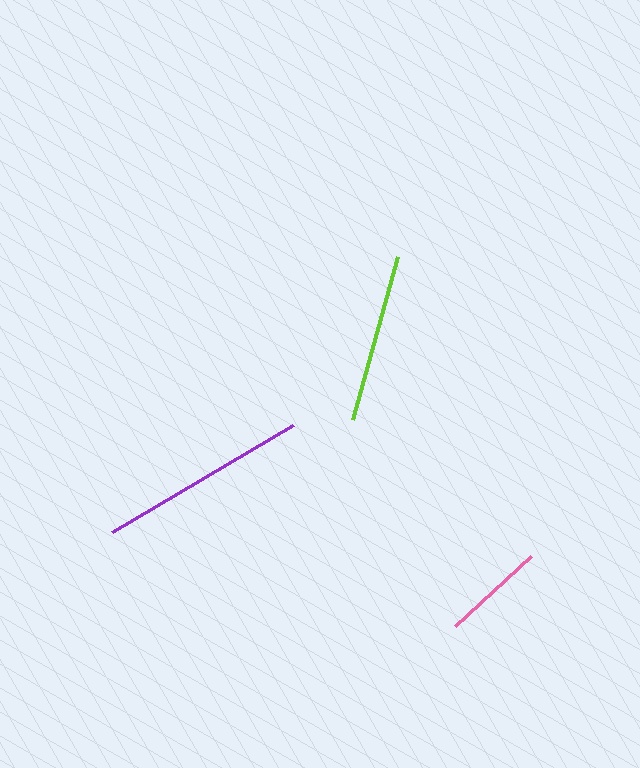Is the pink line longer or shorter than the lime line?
The lime line is longer than the pink line.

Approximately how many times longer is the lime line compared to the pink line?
The lime line is approximately 1.6 times the length of the pink line.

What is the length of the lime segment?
The lime segment is approximately 170 pixels long.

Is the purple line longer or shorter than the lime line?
The purple line is longer than the lime line.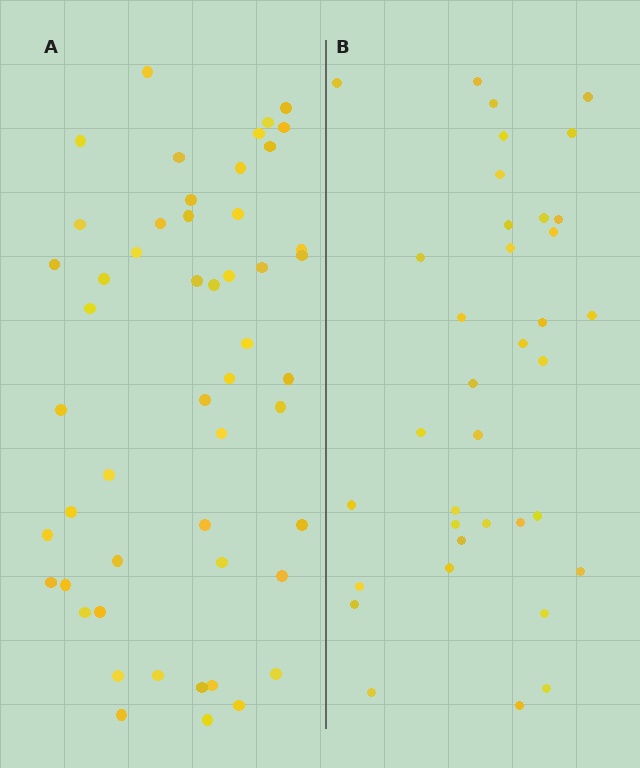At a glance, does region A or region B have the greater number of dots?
Region A (the left region) has more dots.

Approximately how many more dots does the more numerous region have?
Region A has approximately 15 more dots than region B.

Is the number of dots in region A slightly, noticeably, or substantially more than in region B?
Region A has noticeably more, but not dramatically so. The ratio is roughly 1.4 to 1.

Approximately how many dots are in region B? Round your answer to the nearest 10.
About 40 dots. (The exact count is 36, which rounds to 40.)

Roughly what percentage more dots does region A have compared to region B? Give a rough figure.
About 40% more.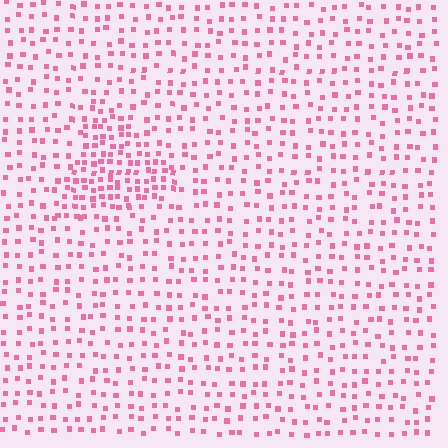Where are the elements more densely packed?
The elements are more densely packed inside the triangle boundary.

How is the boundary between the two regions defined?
The boundary is defined by a change in element density (approximately 2.0x ratio). All elements are the same color, size, and shape.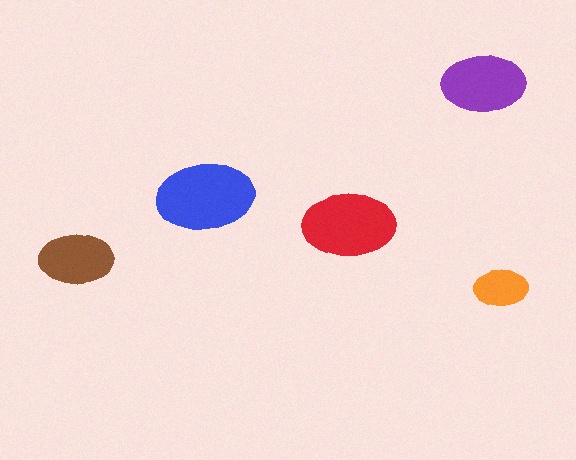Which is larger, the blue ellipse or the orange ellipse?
The blue one.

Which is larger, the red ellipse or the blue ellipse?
The blue one.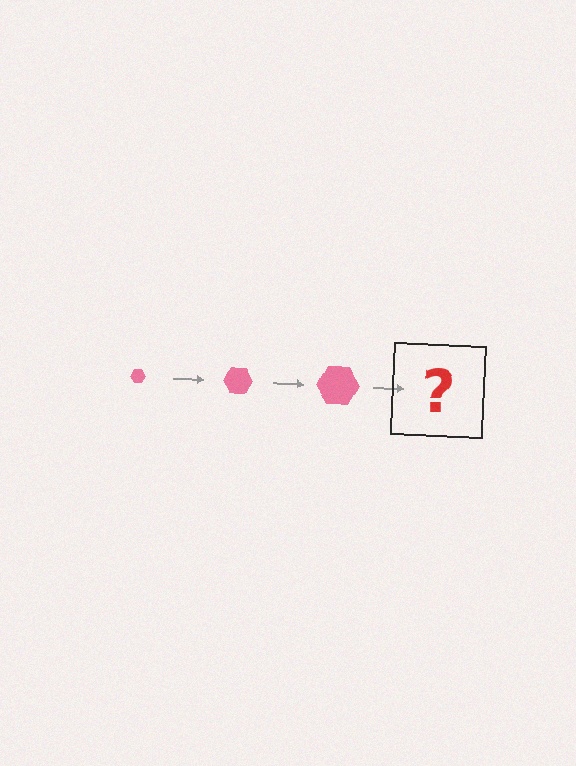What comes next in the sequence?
The next element should be a pink hexagon, larger than the previous one.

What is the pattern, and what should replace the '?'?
The pattern is that the hexagon gets progressively larger each step. The '?' should be a pink hexagon, larger than the previous one.